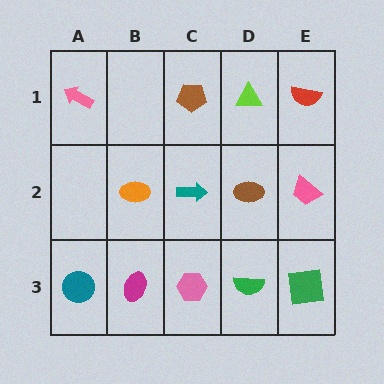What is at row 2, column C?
A teal arrow.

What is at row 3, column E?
A green square.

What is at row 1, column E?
A red semicircle.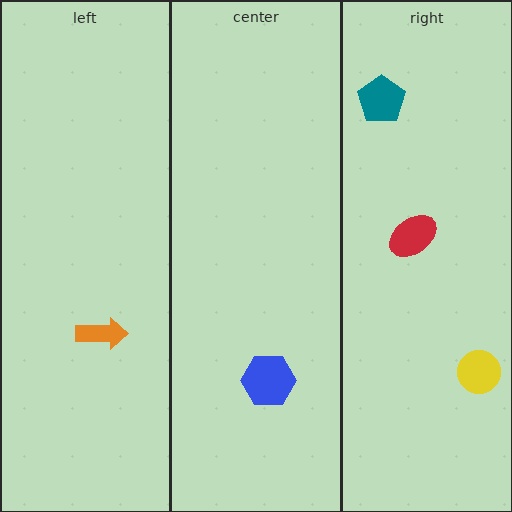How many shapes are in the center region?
1.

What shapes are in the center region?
The blue hexagon.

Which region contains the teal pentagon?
The right region.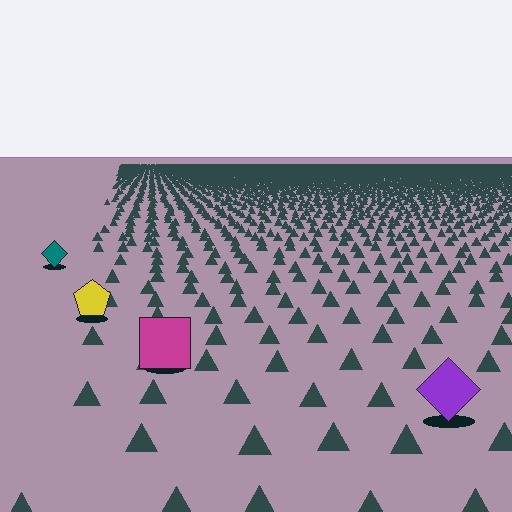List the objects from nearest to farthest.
From nearest to farthest: the purple diamond, the magenta square, the yellow pentagon, the teal diamond.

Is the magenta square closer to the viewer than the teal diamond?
Yes. The magenta square is closer — you can tell from the texture gradient: the ground texture is coarser near it.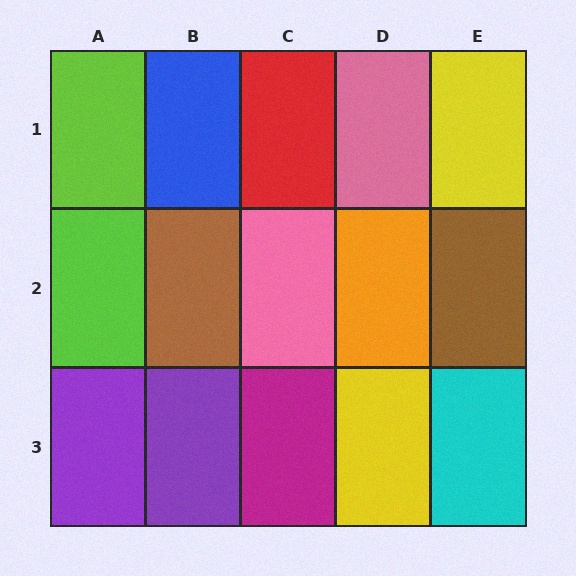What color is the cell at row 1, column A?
Lime.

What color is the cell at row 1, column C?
Red.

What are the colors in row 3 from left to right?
Purple, purple, magenta, yellow, cyan.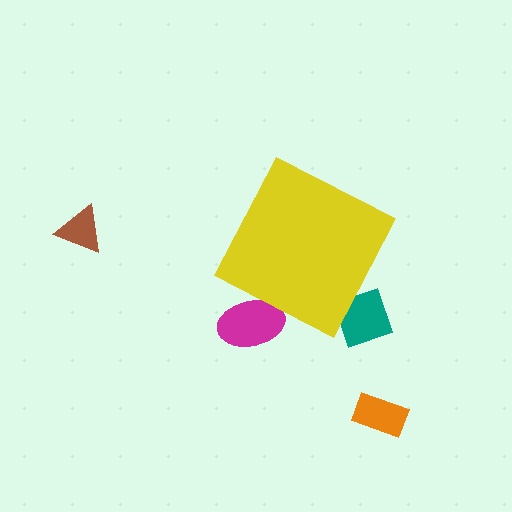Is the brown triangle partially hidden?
No, the brown triangle is fully visible.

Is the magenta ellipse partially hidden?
Yes, the magenta ellipse is partially hidden behind the yellow diamond.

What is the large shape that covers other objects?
A yellow diamond.